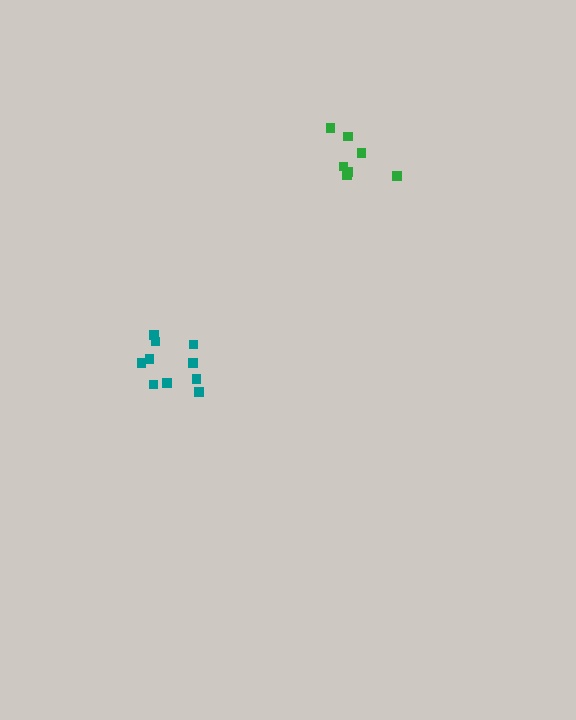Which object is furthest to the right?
The green cluster is rightmost.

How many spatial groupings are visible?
There are 2 spatial groupings.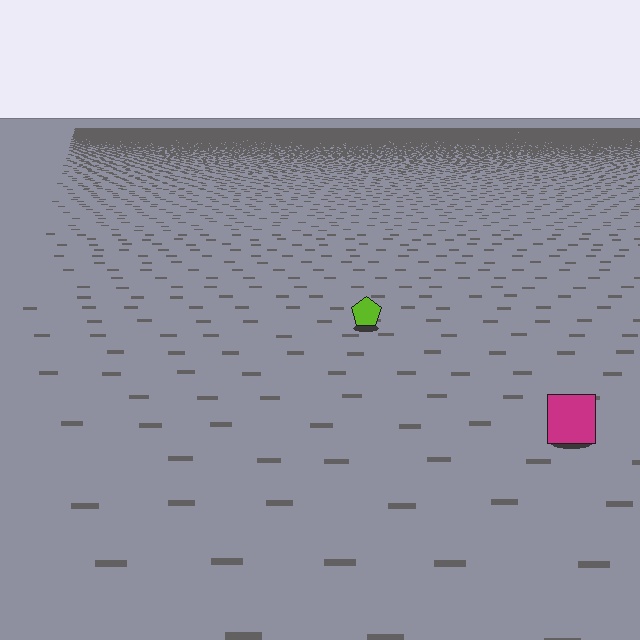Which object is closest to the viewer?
The magenta square is closest. The texture marks near it are larger and more spread out.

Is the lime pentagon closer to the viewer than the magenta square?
No. The magenta square is closer — you can tell from the texture gradient: the ground texture is coarser near it.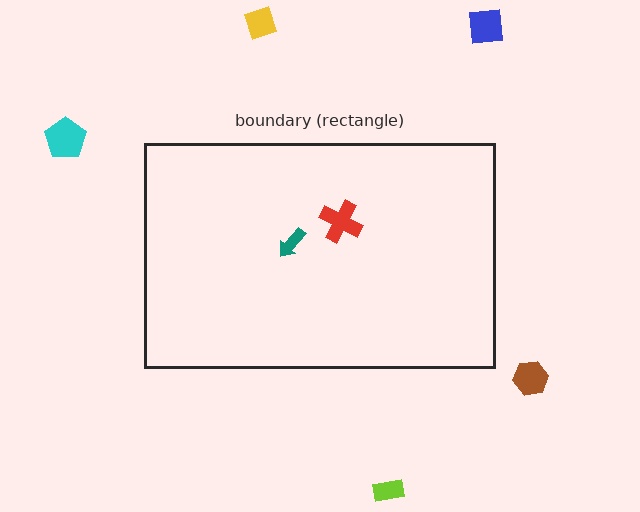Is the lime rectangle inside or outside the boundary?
Outside.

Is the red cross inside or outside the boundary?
Inside.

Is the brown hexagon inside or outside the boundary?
Outside.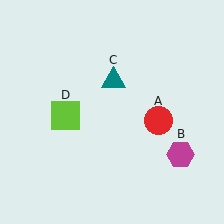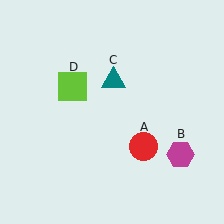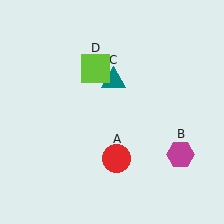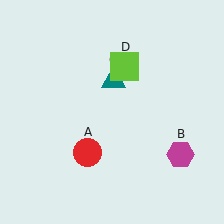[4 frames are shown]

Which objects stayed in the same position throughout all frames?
Magenta hexagon (object B) and teal triangle (object C) remained stationary.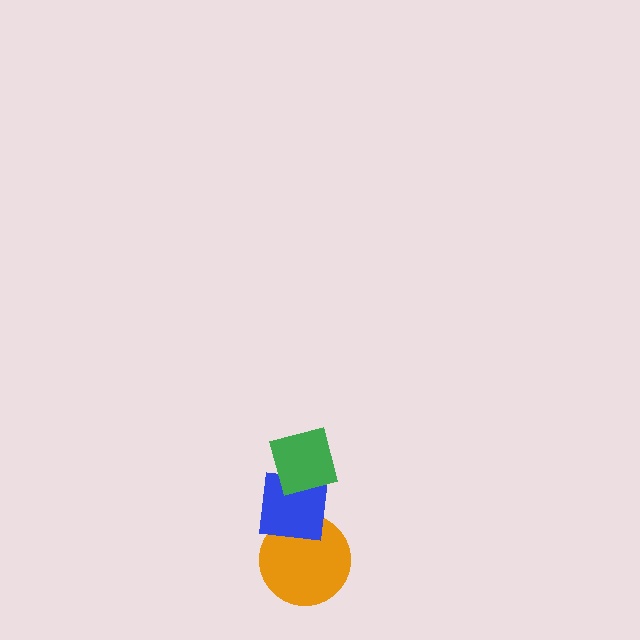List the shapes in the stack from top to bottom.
From top to bottom: the green square, the blue square, the orange circle.